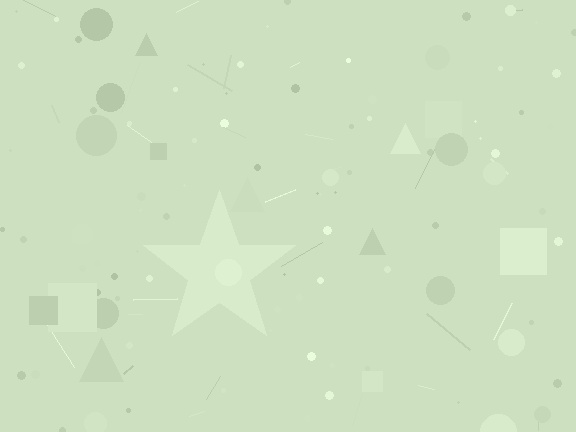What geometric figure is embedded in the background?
A star is embedded in the background.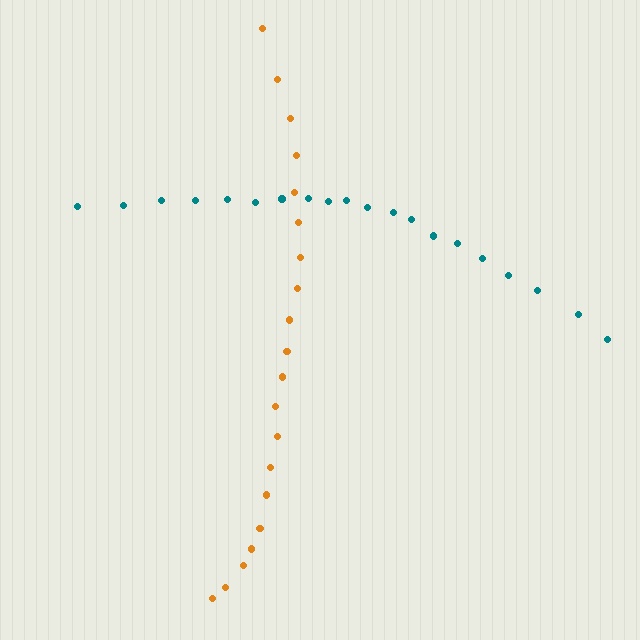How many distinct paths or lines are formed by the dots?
There are 2 distinct paths.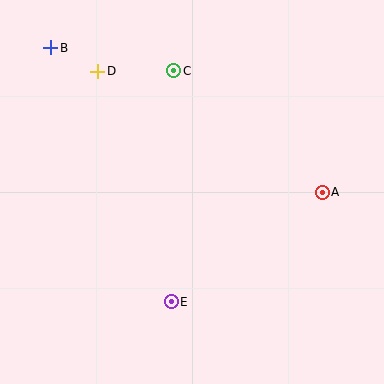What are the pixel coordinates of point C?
Point C is at (174, 71).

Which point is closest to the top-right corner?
Point A is closest to the top-right corner.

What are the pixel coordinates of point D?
Point D is at (98, 71).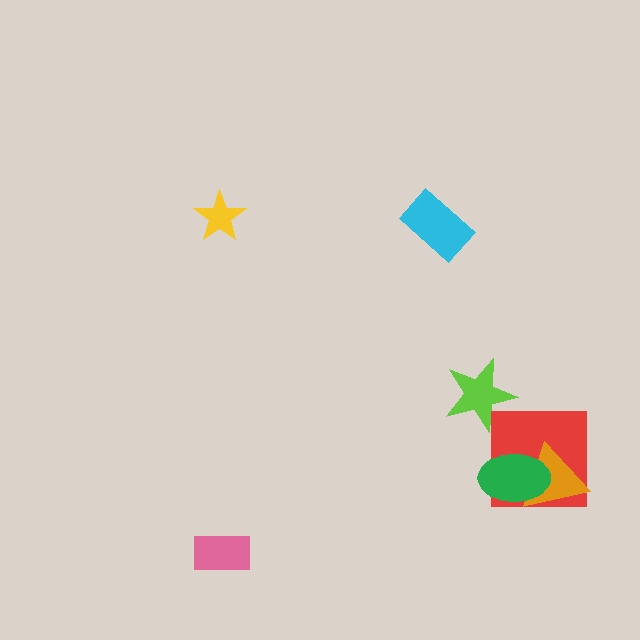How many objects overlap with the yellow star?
0 objects overlap with the yellow star.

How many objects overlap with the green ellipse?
2 objects overlap with the green ellipse.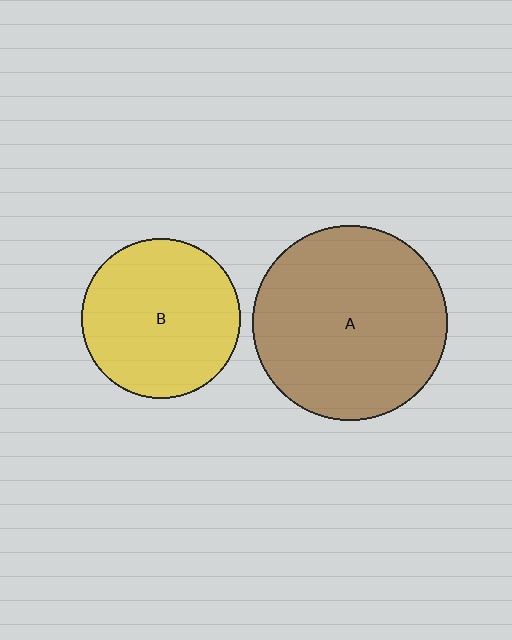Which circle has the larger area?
Circle A (brown).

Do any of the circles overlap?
No, none of the circles overlap.